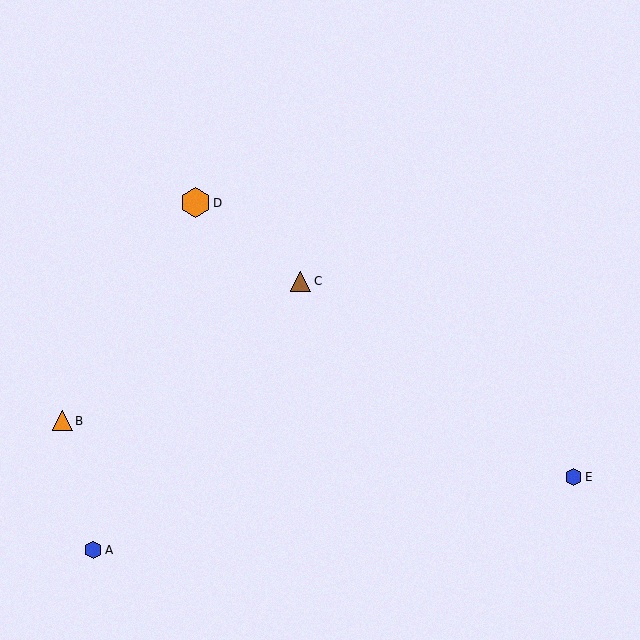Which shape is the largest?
The orange hexagon (labeled D) is the largest.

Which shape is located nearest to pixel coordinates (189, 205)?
The orange hexagon (labeled D) at (195, 203) is nearest to that location.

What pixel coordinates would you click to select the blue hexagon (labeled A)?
Click at (93, 550) to select the blue hexagon A.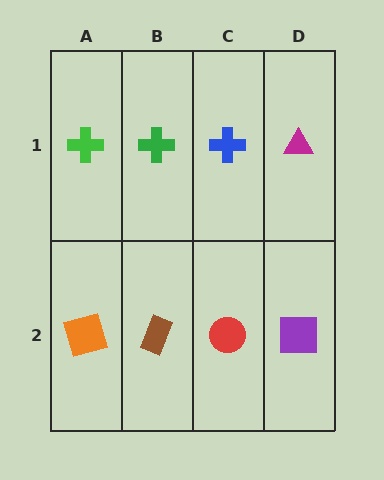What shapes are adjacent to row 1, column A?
An orange square (row 2, column A), a green cross (row 1, column B).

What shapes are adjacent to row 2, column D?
A magenta triangle (row 1, column D), a red circle (row 2, column C).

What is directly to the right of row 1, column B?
A blue cross.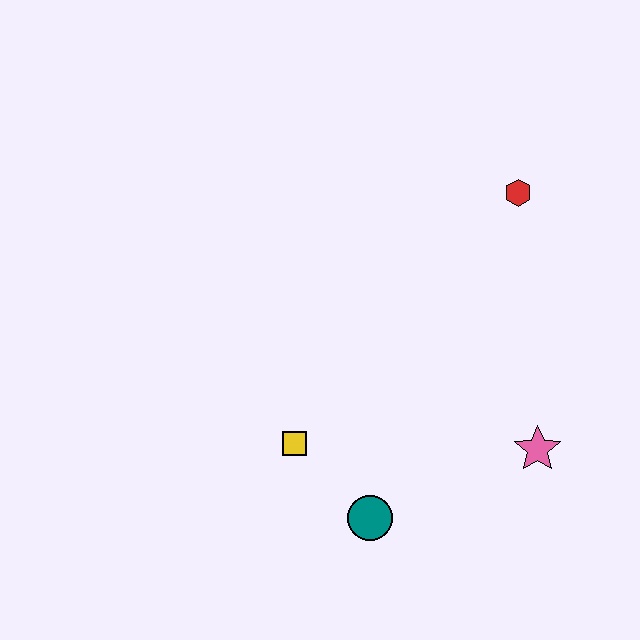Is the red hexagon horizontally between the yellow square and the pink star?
Yes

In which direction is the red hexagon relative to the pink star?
The red hexagon is above the pink star.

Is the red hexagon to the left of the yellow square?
No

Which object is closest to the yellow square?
The teal circle is closest to the yellow square.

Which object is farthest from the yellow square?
The red hexagon is farthest from the yellow square.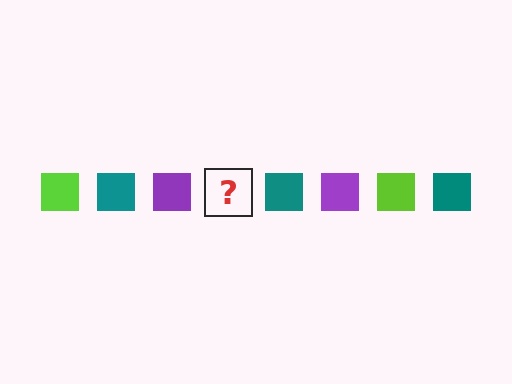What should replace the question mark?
The question mark should be replaced with a lime square.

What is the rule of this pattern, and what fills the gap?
The rule is that the pattern cycles through lime, teal, purple squares. The gap should be filled with a lime square.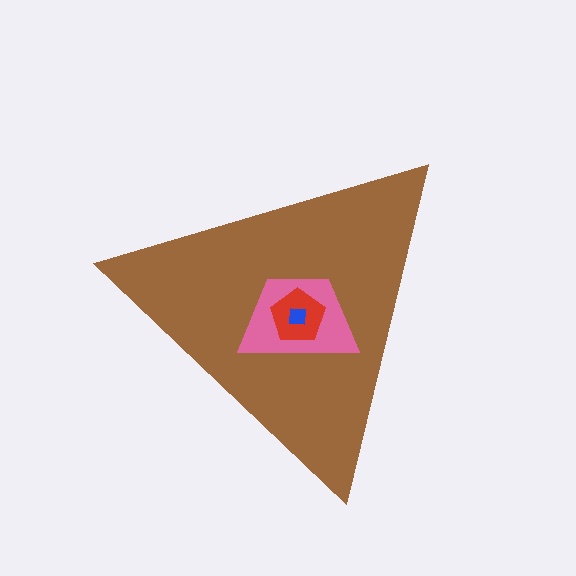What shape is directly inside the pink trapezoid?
The red pentagon.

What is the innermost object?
The blue square.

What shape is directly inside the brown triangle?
The pink trapezoid.